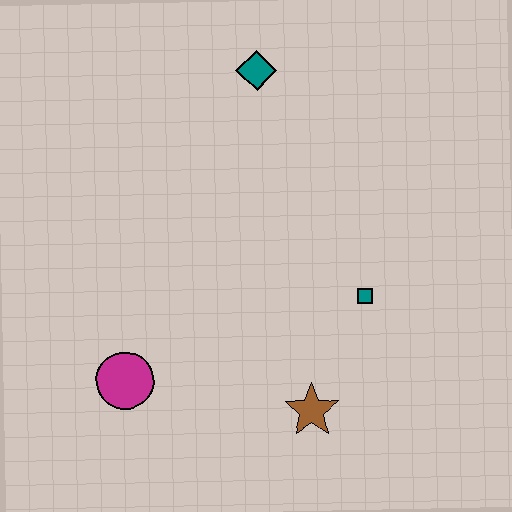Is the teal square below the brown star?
No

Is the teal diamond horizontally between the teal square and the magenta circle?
Yes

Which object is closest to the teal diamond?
The teal square is closest to the teal diamond.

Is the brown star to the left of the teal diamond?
No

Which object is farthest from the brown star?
The teal diamond is farthest from the brown star.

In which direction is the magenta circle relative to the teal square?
The magenta circle is to the left of the teal square.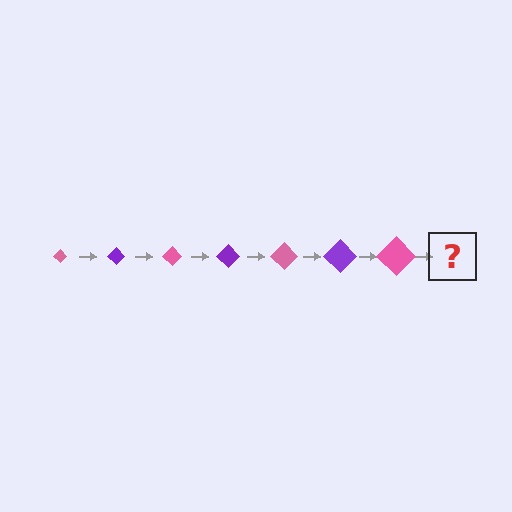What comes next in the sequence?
The next element should be a purple diamond, larger than the previous one.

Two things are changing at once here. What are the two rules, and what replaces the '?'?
The two rules are that the diamond grows larger each step and the color cycles through pink and purple. The '?' should be a purple diamond, larger than the previous one.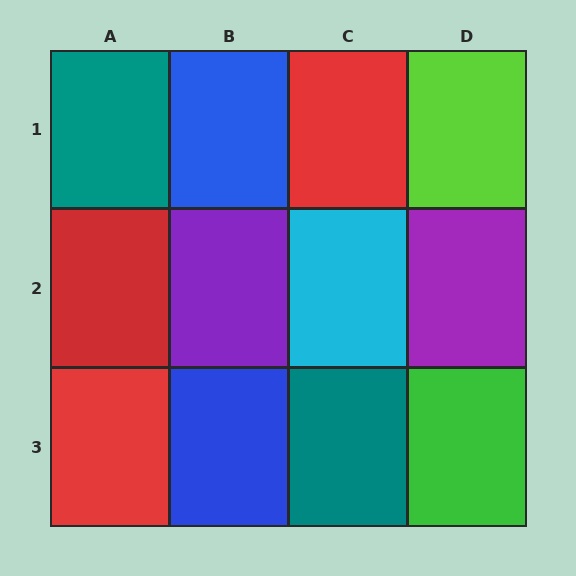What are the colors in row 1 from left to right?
Teal, blue, red, lime.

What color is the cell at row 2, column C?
Cyan.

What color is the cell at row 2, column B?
Purple.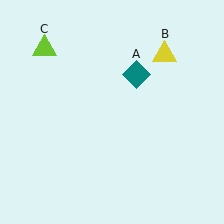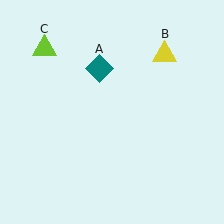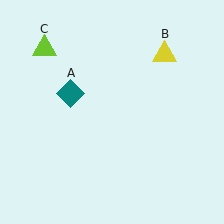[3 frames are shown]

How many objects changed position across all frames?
1 object changed position: teal diamond (object A).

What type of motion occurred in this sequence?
The teal diamond (object A) rotated counterclockwise around the center of the scene.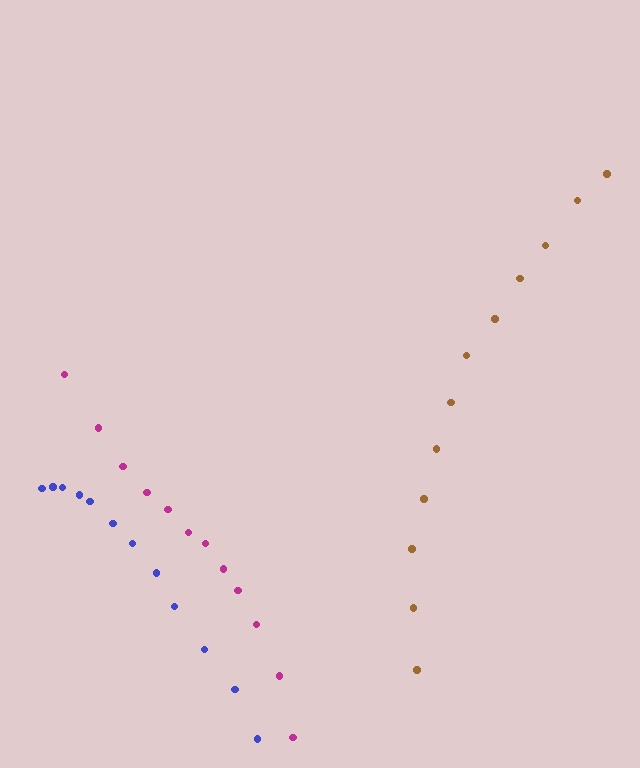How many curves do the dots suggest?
There are 3 distinct paths.